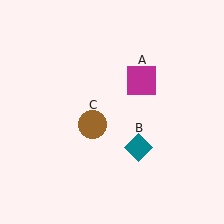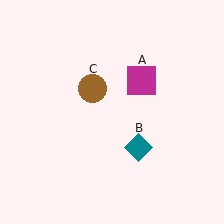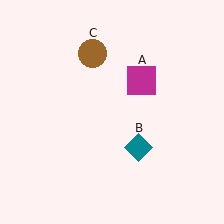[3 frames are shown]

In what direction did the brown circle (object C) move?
The brown circle (object C) moved up.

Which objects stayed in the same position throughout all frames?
Magenta square (object A) and teal diamond (object B) remained stationary.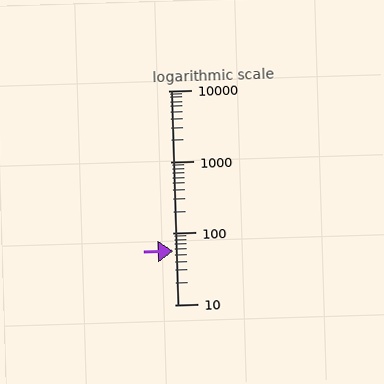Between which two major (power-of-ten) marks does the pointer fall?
The pointer is between 10 and 100.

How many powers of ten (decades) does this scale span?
The scale spans 3 decades, from 10 to 10000.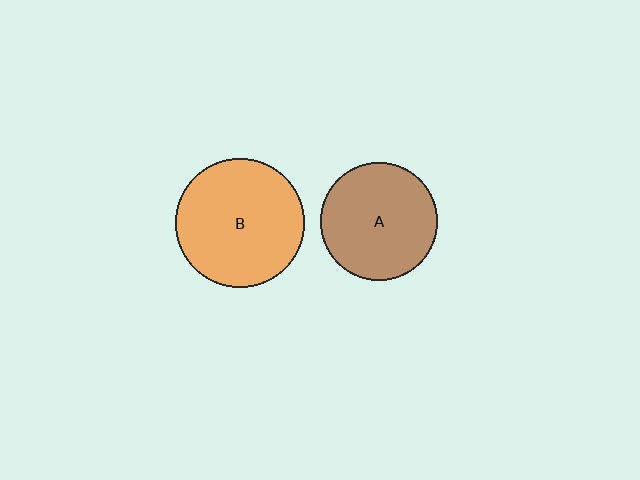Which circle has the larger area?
Circle B (orange).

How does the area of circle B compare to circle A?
Approximately 1.2 times.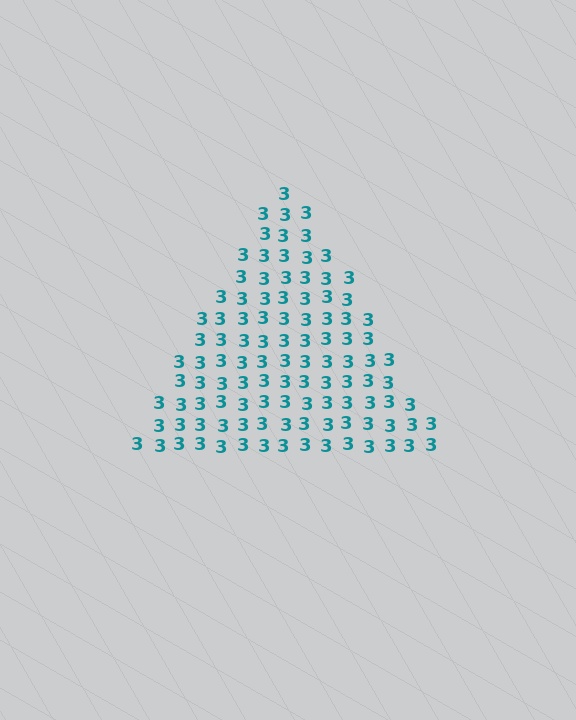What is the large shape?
The large shape is a triangle.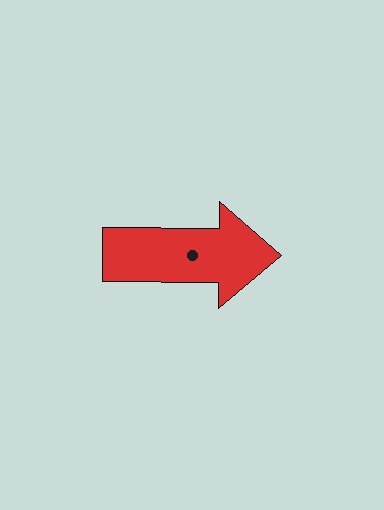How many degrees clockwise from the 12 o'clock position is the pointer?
Approximately 91 degrees.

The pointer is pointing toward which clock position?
Roughly 3 o'clock.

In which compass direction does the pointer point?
East.